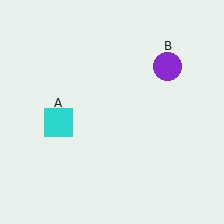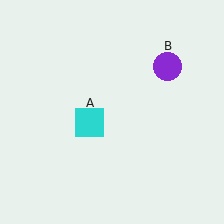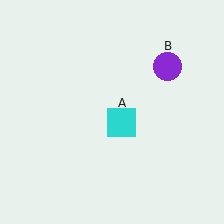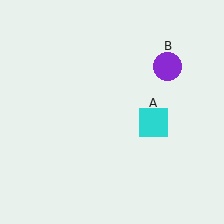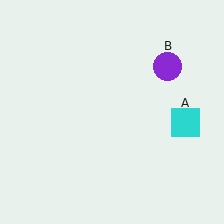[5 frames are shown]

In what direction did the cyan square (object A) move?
The cyan square (object A) moved right.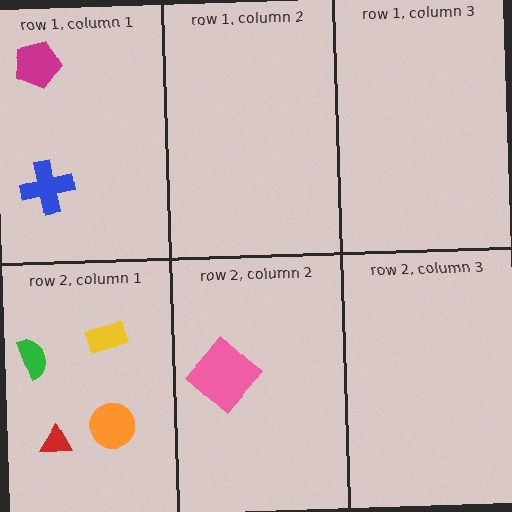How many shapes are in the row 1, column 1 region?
2.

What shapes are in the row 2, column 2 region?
The pink diamond.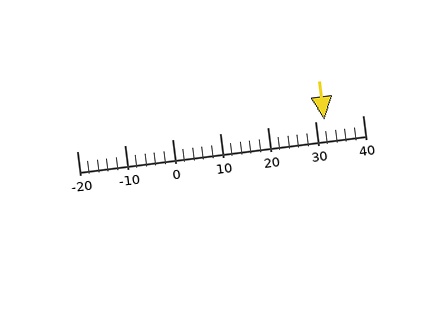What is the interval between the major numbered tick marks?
The major tick marks are spaced 10 units apart.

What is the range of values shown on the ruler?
The ruler shows values from -20 to 40.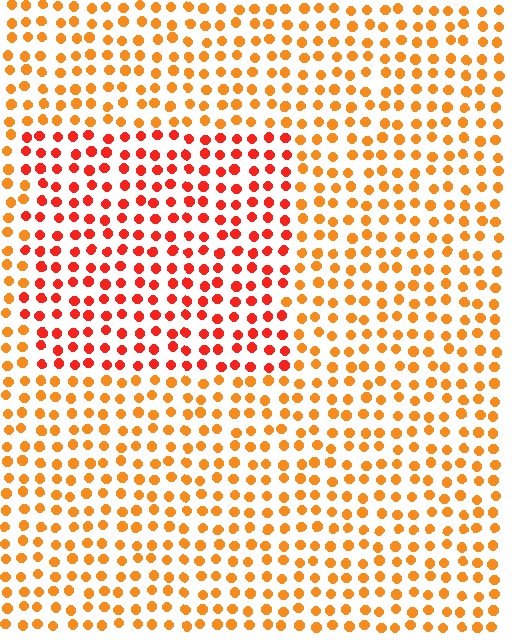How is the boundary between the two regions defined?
The boundary is defined purely by a slight shift in hue (about 29 degrees). Spacing, size, and orientation are identical on both sides.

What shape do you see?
I see a rectangle.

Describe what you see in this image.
The image is filled with small orange elements in a uniform arrangement. A rectangle-shaped region is visible where the elements are tinted to a slightly different hue, forming a subtle color boundary.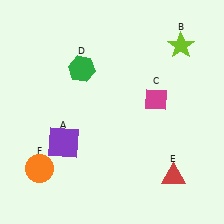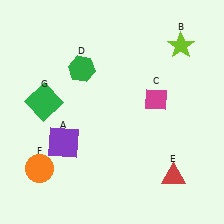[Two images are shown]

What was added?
A green square (G) was added in Image 2.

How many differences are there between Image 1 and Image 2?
There is 1 difference between the two images.